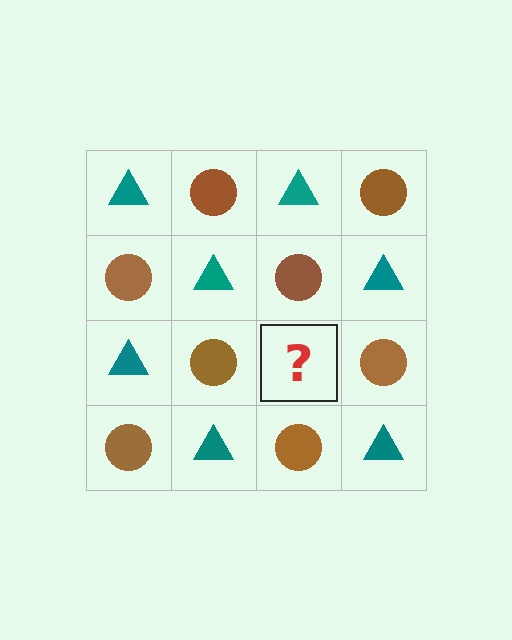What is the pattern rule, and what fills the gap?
The rule is that it alternates teal triangle and brown circle in a checkerboard pattern. The gap should be filled with a teal triangle.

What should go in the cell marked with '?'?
The missing cell should contain a teal triangle.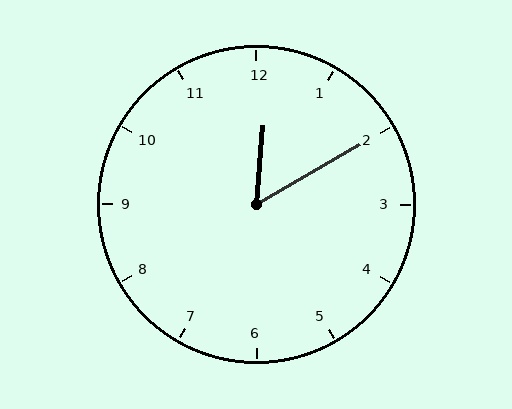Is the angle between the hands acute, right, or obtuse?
It is acute.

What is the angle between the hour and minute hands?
Approximately 55 degrees.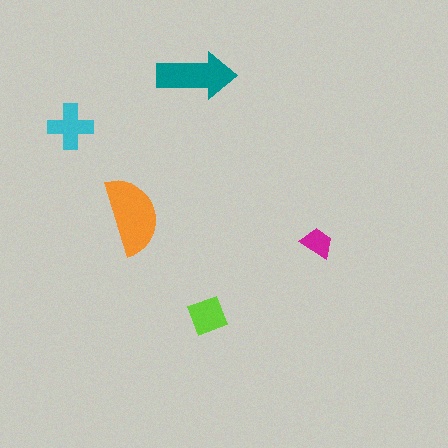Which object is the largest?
The orange semicircle.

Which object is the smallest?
The magenta trapezoid.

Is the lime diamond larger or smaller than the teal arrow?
Smaller.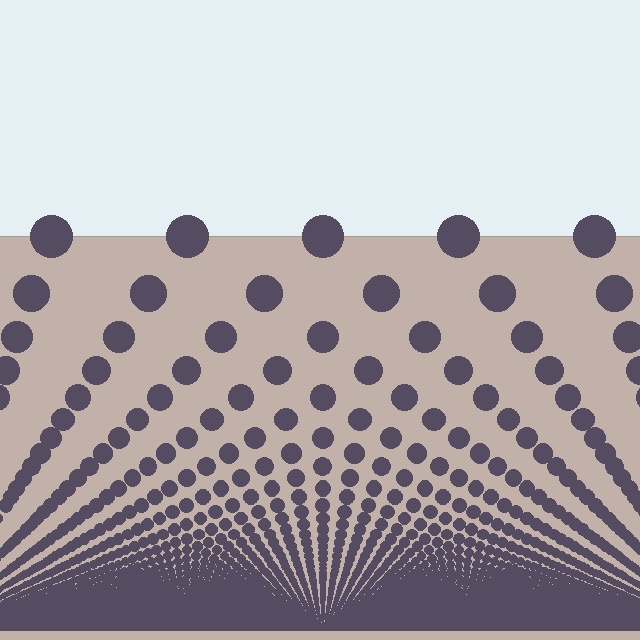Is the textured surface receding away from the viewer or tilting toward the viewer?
The surface appears to tilt toward the viewer. Texture elements get larger and sparser toward the top.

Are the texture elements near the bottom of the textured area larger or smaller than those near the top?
Smaller. The gradient is inverted — elements near the bottom are smaller and denser.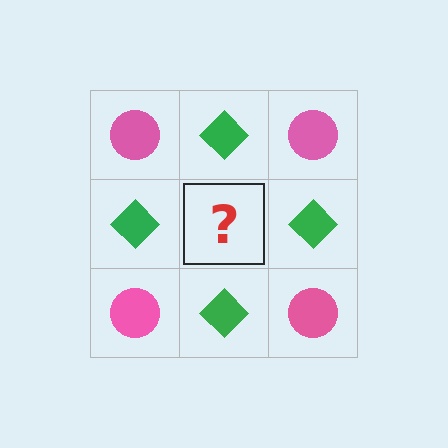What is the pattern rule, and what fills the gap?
The rule is that it alternates pink circle and green diamond in a checkerboard pattern. The gap should be filled with a pink circle.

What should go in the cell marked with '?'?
The missing cell should contain a pink circle.